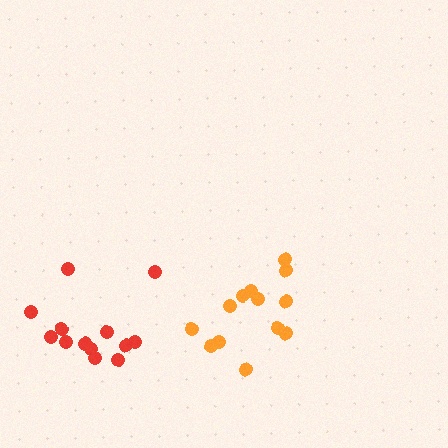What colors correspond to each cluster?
The clusters are colored: orange, red.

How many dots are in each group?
Group 1: 13 dots, Group 2: 13 dots (26 total).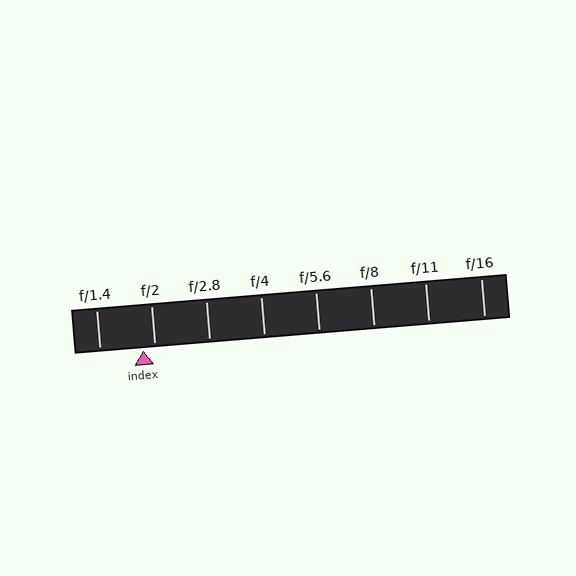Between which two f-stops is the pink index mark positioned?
The index mark is between f/1.4 and f/2.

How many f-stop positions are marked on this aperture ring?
There are 8 f-stop positions marked.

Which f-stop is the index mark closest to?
The index mark is closest to f/2.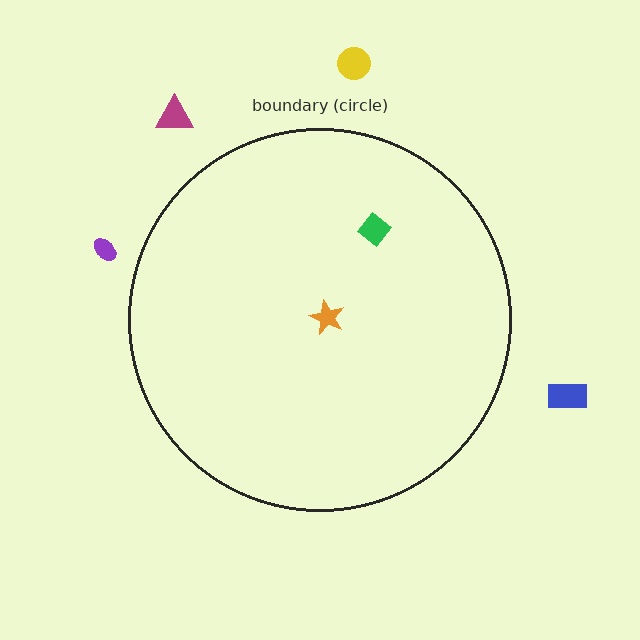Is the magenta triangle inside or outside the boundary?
Outside.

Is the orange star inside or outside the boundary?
Inside.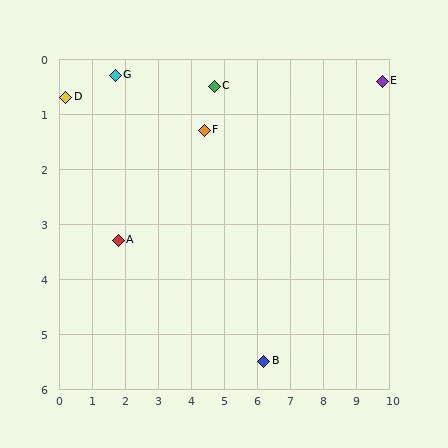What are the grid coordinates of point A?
Point A is at approximately (1.8, 3.3).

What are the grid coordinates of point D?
Point D is at approximately (0.2, 0.7).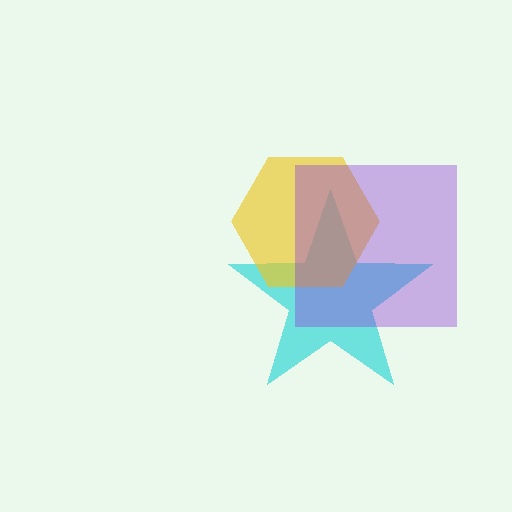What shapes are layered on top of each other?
The layered shapes are: a cyan star, a yellow hexagon, a purple square.